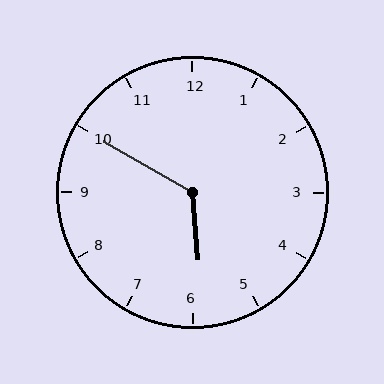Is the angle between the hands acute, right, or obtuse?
It is obtuse.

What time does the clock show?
5:50.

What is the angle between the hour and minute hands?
Approximately 125 degrees.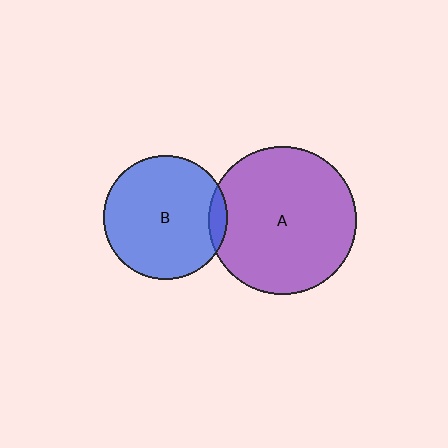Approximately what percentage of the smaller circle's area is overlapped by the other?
Approximately 5%.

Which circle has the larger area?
Circle A (purple).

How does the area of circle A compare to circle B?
Approximately 1.4 times.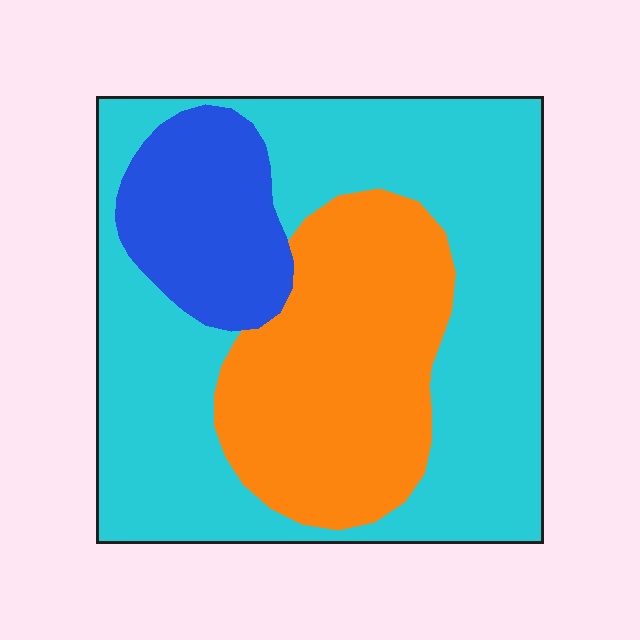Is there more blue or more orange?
Orange.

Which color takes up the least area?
Blue, at roughly 15%.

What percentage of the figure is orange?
Orange takes up about one quarter (1/4) of the figure.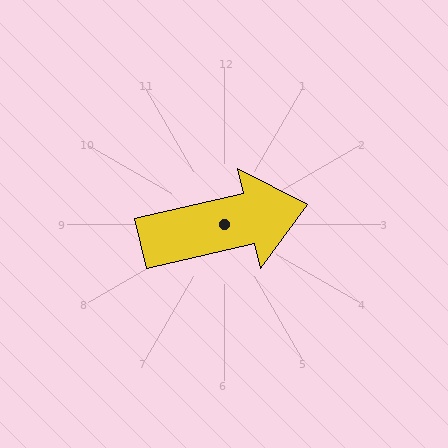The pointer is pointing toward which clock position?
Roughly 3 o'clock.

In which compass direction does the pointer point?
East.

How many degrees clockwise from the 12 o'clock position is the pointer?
Approximately 77 degrees.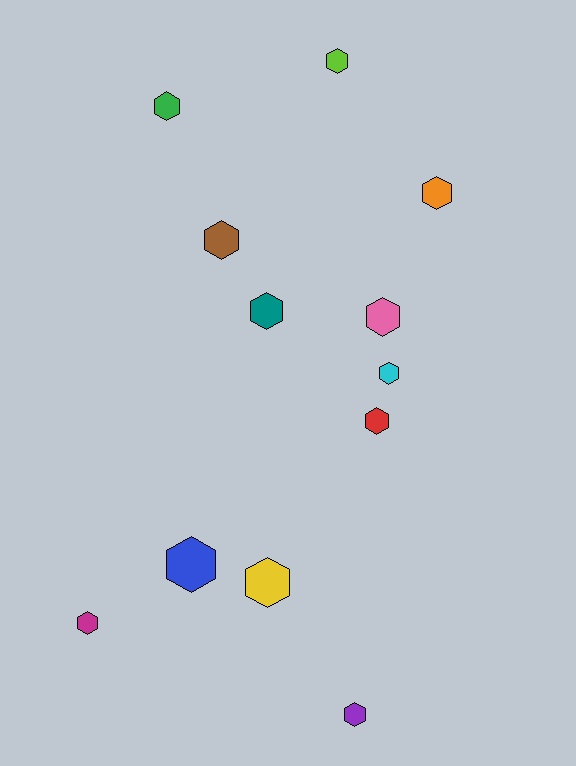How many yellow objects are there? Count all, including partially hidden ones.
There is 1 yellow object.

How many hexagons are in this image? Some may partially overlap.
There are 12 hexagons.